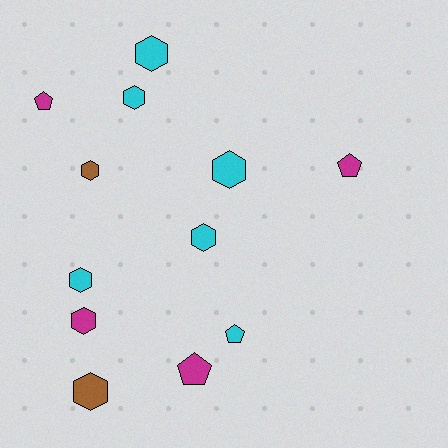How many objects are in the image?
There are 12 objects.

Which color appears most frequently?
Cyan, with 6 objects.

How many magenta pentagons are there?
There are 3 magenta pentagons.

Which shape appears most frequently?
Hexagon, with 8 objects.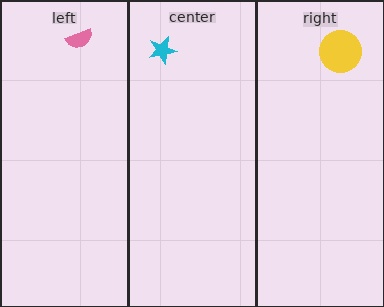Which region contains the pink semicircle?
The left region.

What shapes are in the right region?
The yellow circle.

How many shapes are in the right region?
1.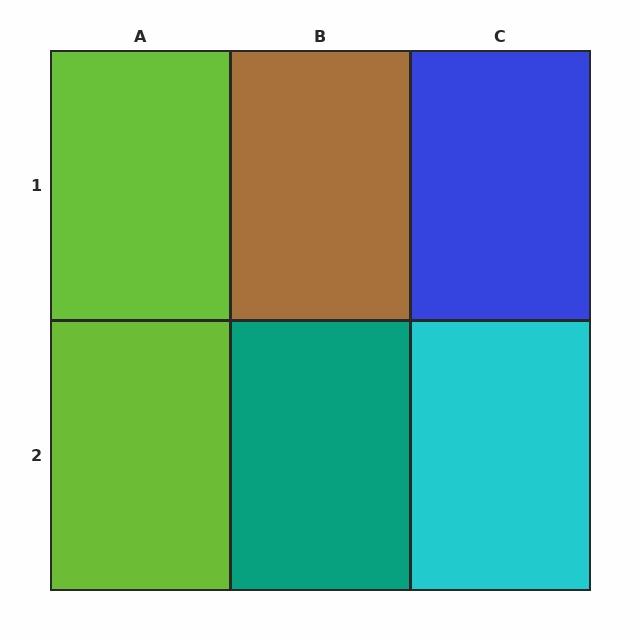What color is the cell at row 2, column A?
Lime.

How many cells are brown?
1 cell is brown.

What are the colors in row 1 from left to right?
Lime, brown, blue.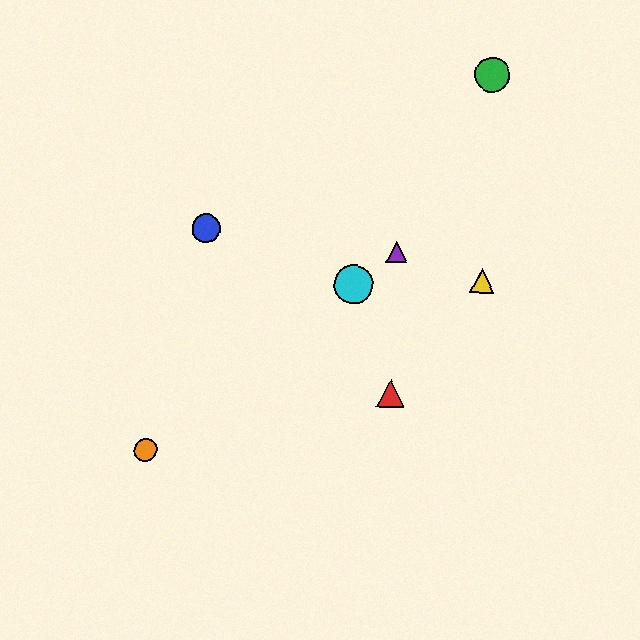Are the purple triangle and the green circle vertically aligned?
No, the purple triangle is at x≈397 and the green circle is at x≈492.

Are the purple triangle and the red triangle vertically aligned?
Yes, both are at x≈397.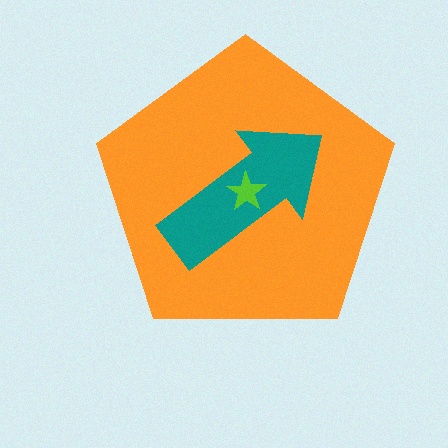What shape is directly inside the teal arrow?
The lime star.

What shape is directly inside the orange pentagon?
The teal arrow.